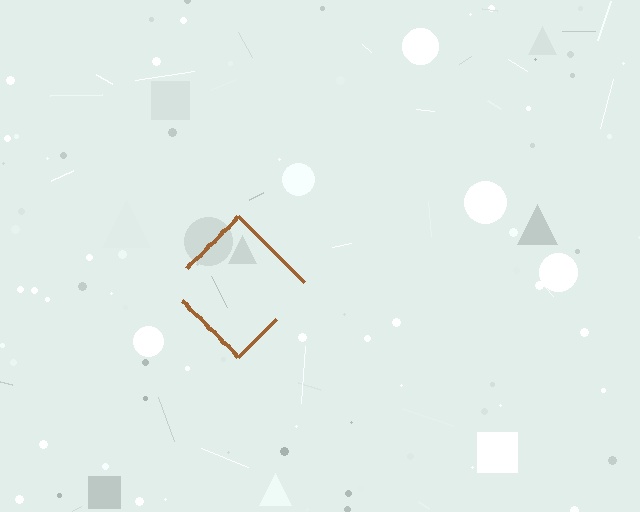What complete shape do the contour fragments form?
The contour fragments form a diamond.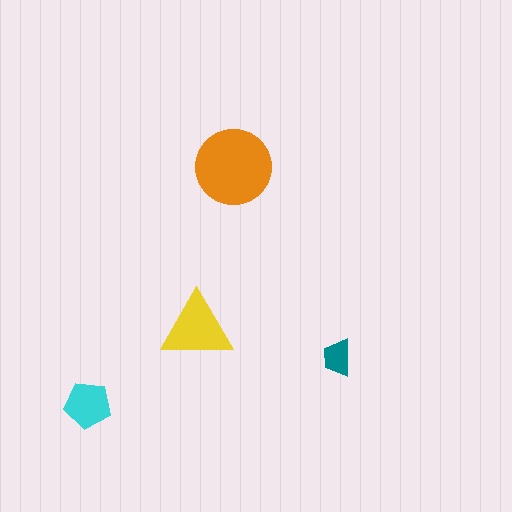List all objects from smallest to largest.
The teal trapezoid, the cyan pentagon, the yellow triangle, the orange circle.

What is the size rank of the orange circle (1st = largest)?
1st.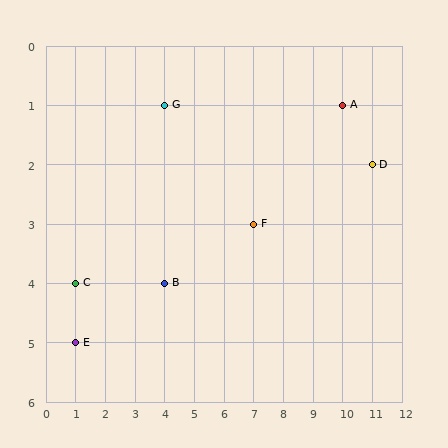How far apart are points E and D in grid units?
Points E and D are 10 columns and 3 rows apart (about 10.4 grid units diagonally).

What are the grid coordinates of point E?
Point E is at grid coordinates (1, 5).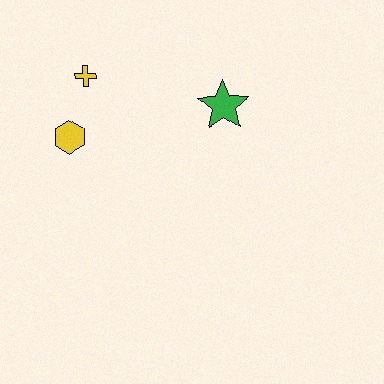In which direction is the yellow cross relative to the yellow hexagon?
The yellow cross is above the yellow hexagon.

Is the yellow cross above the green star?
Yes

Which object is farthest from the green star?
The yellow hexagon is farthest from the green star.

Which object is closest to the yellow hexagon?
The yellow cross is closest to the yellow hexagon.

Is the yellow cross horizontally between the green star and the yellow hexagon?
Yes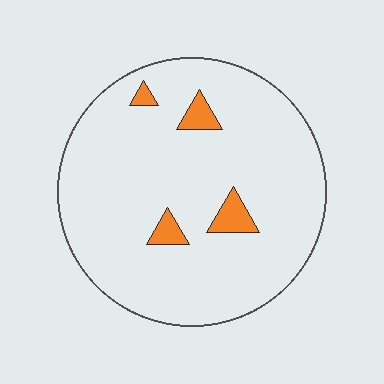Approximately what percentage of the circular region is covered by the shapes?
Approximately 5%.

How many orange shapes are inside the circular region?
4.